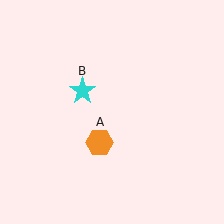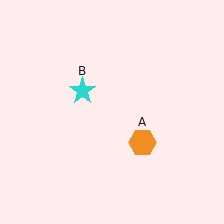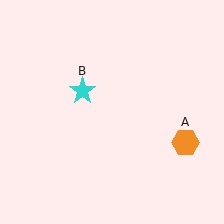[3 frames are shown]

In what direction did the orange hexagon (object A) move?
The orange hexagon (object A) moved right.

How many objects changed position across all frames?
1 object changed position: orange hexagon (object A).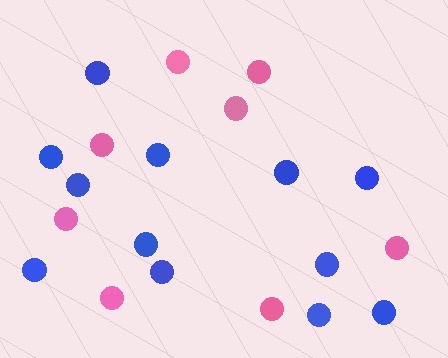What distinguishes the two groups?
There are 2 groups: one group of blue circles (12) and one group of pink circles (8).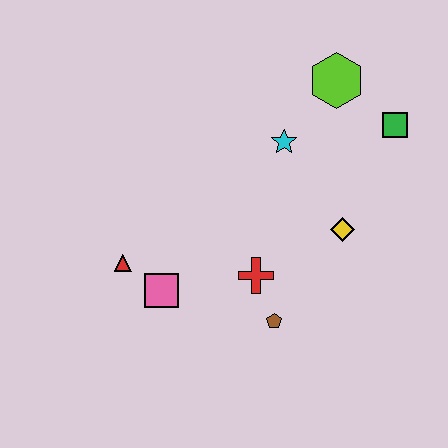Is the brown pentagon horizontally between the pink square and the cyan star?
Yes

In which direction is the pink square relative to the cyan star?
The pink square is below the cyan star.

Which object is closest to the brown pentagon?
The red cross is closest to the brown pentagon.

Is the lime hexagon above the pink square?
Yes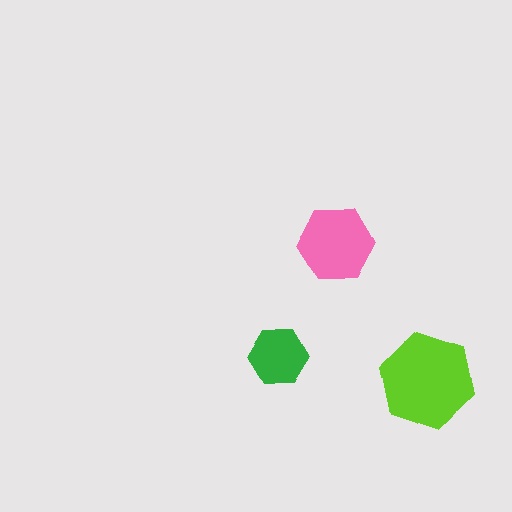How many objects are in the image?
There are 3 objects in the image.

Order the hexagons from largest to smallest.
the lime one, the pink one, the green one.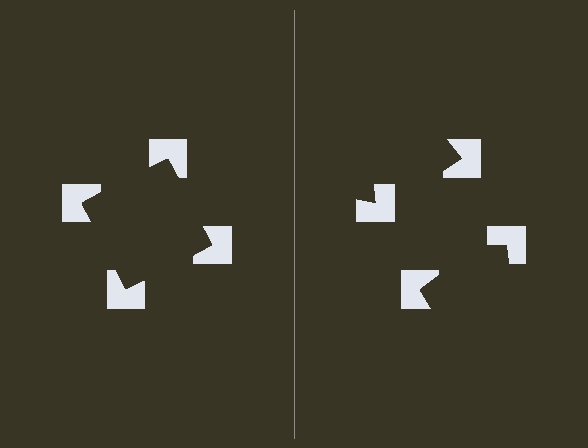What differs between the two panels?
The notched squares are positioned identically on both sides; only the wedge orientations differ. On the left they align to a square; on the right they are misaligned.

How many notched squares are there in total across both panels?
8 — 4 on each side.